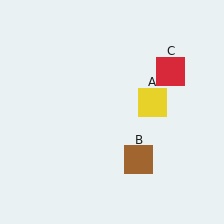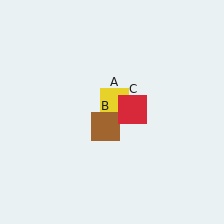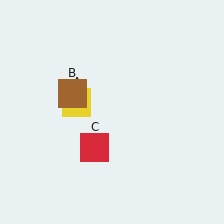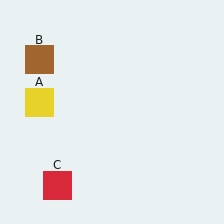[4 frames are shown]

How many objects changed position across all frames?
3 objects changed position: yellow square (object A), brown square (object B), red square (object C).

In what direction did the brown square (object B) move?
The brown square (object B) moved up and to the left.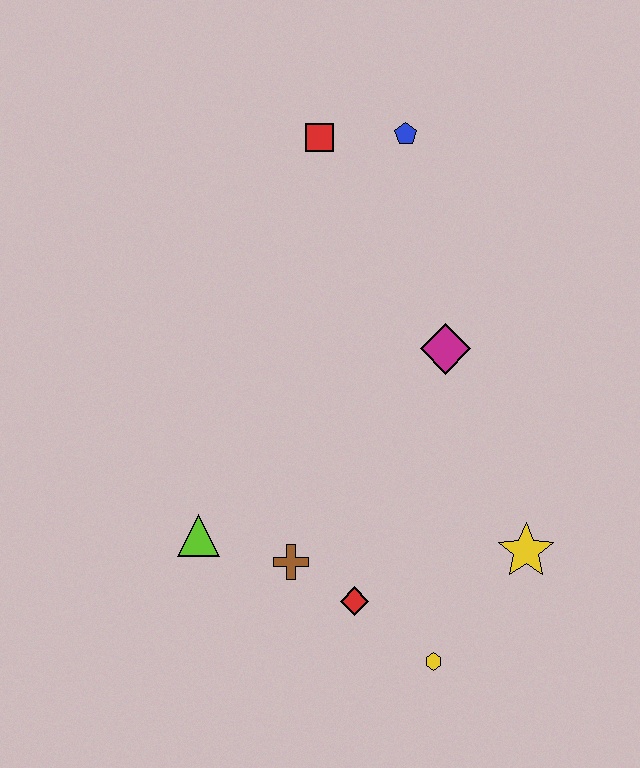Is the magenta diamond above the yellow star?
Yes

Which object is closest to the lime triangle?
The brown cross is closest to the lime triangle.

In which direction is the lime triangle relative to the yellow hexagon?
The lime triangle is to the left of the yellow hexagon.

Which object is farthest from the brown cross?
The blue pentagon is farthest from the brown cross.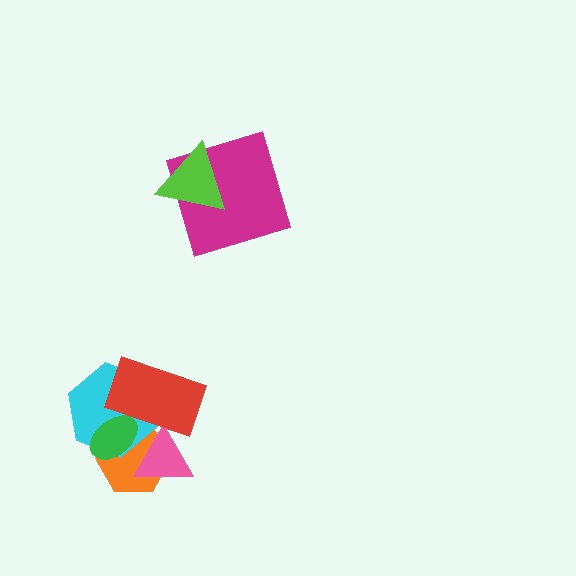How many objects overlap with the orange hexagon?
4 objects overlap with the orange hexagon.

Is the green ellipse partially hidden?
Yes, it is partially covered by another shape.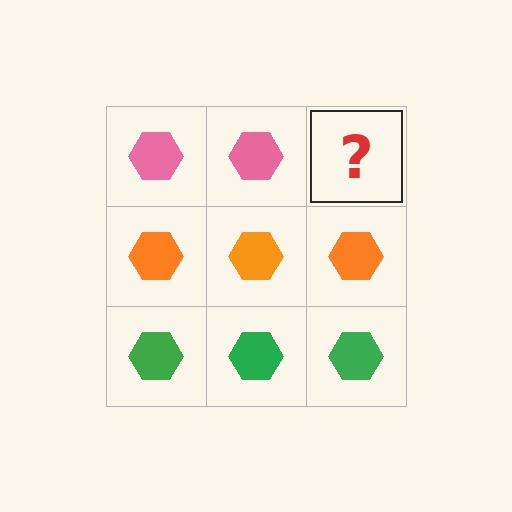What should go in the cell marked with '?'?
The missing cell should contain a pink hexagon.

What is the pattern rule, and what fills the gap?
The rule is that each row has a consistent color. The gap should be filled with a pink hexagon.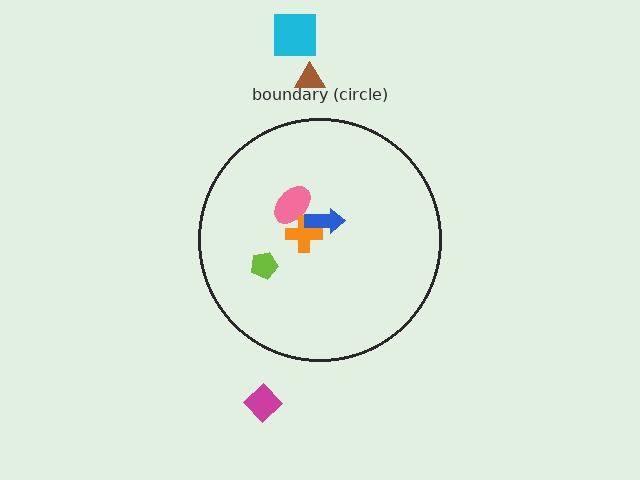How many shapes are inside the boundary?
4 inside, 3 outside.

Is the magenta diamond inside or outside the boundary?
Outside.